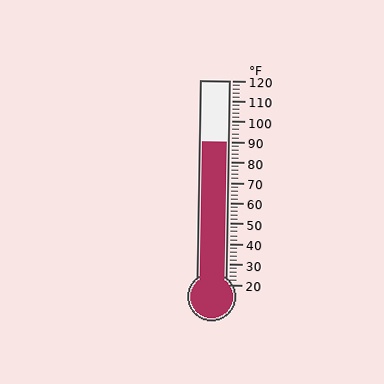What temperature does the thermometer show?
The thermometer shows approximately 90°F.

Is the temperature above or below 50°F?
The temperature is above 50°F.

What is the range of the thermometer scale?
The thermometer scale ranges from 20°F to 120°F.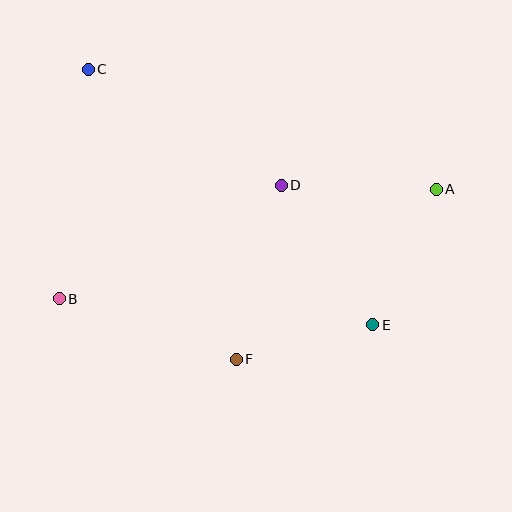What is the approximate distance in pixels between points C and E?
The distance between C and E is approximately 382 pixels.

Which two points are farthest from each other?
Points A and B are farthest from each other.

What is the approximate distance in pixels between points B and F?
The distance between B and F is approximately 187 pixels.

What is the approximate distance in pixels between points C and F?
The distance between C and F is approximately 326 pixels.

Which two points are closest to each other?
Points E and F are closest to each other.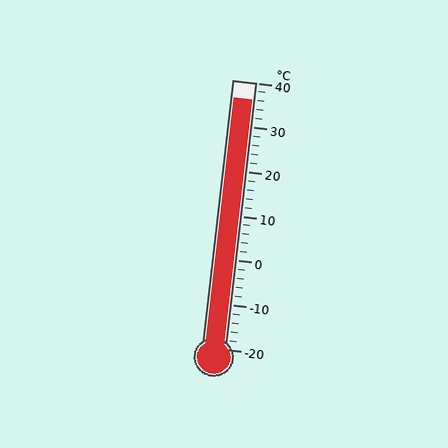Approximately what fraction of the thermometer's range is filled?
The thermometer is filled to approximately 95% of its range.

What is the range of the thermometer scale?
The thermometer scale ranges from -20°C to 40°C.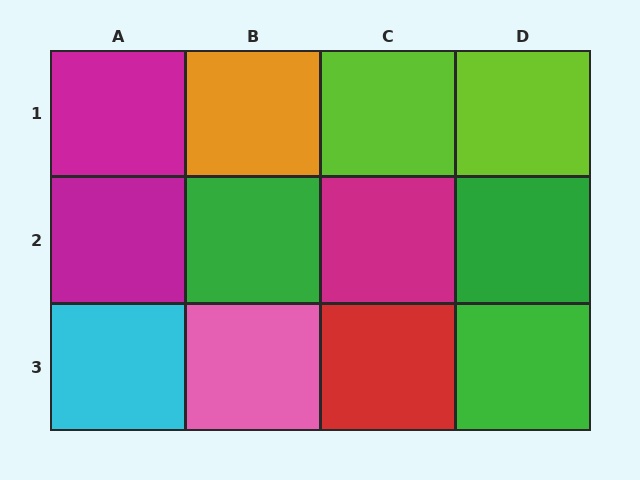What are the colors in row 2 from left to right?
Magenta, green, magenta, green.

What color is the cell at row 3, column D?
Green.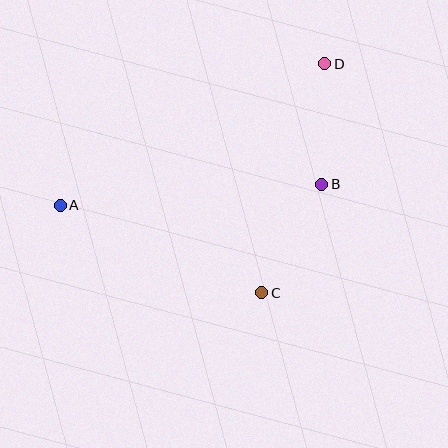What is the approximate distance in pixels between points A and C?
The distance between A and C is approximately 220 pixels.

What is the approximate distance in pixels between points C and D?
The distance between C and D is approximately 237 pixels.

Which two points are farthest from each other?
Points A and D are farthest from each other.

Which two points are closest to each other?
Points B and D are closest to each other.